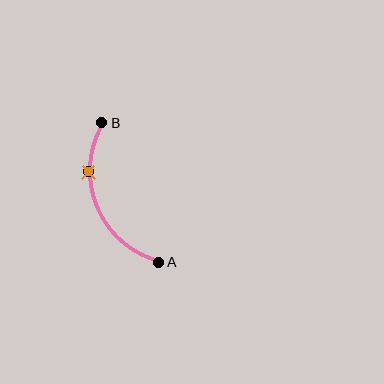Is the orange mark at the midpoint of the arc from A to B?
No. The orange mark lies on the arc but is closer to endpoint B. The arc midpoint would be at the point on the curve equidistant along the arc from both A and B.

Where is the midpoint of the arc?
The arc midpoint is the point on the curve farthest from the straight line joining A and B. It sits to the left of that line.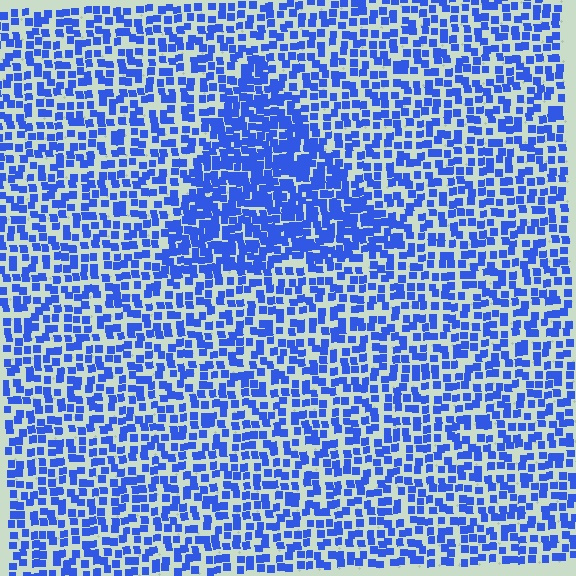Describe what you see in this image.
The image contains small blue elements arranged at two different densities. A triangle-shaped region is visible where the elements are more densely packed than the surrounding area.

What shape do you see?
I see a triangle.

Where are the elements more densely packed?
The elements are more densely packed inside the triangle boundary.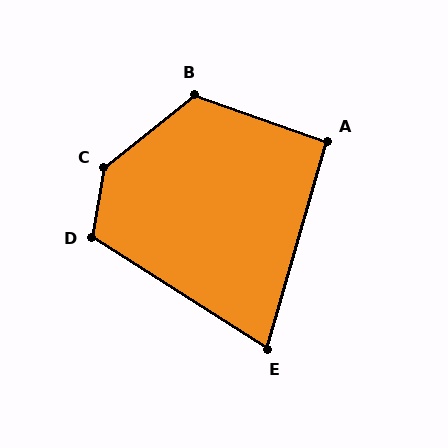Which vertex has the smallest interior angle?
E, at approximately 74 degrees.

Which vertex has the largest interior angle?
C, at approximately 139 degrees.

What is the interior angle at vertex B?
Approximately 122 degrees (obtuse).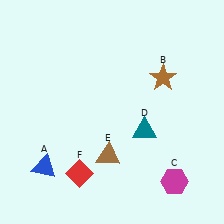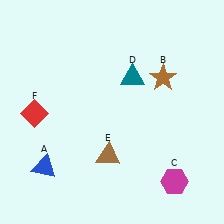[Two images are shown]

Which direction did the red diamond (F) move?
The red diamond (F) moved up.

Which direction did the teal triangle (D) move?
The teal triangle (D) moved up.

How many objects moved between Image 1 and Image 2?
2 objects moved between the two images.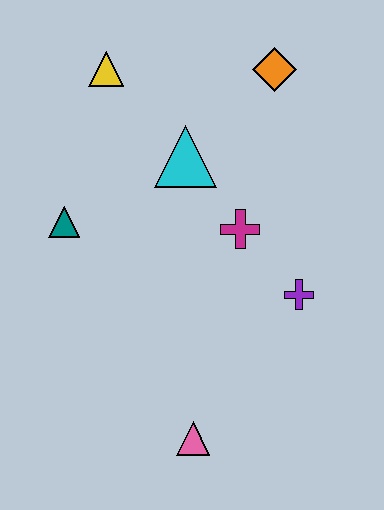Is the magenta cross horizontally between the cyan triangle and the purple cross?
Yes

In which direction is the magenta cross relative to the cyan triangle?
The magenta cross is below the cyan triangle.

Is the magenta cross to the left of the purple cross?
Yes